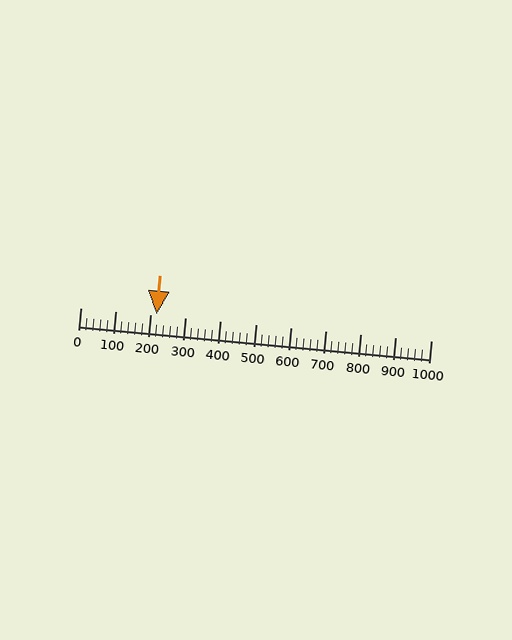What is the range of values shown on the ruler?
The ruler shows values from 0 to 1000.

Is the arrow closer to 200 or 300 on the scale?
The arrow is closer to 200.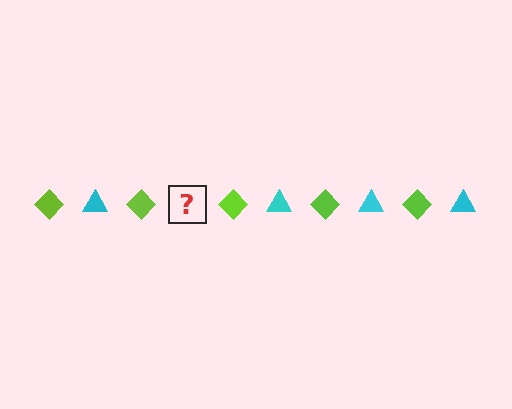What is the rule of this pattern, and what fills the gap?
The rule is that the pattern alternates between lime diamond and cyan triangle. The gap should be filled with a cyan triangle.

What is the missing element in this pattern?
The missing element is a cyan triangle.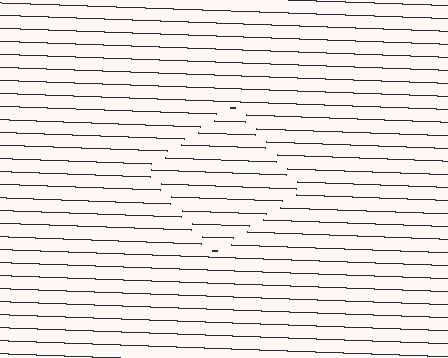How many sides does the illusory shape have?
4 sides — the line-ends trace a square.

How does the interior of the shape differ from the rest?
The interior of the shape contains the same grating, shifted by half a period — the contour is defined by the phase discontinuity where line-ends from the inner and outer gratings abut.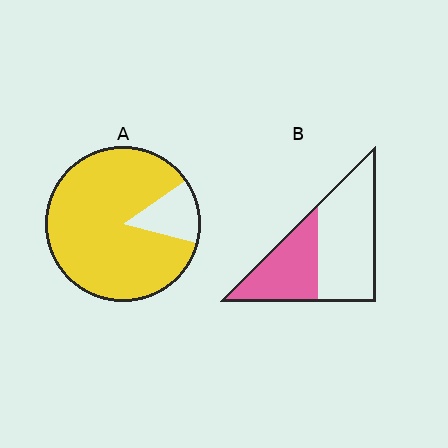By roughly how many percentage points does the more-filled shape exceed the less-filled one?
By roughly 45 percentage points (A over B).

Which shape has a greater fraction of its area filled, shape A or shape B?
Shape A.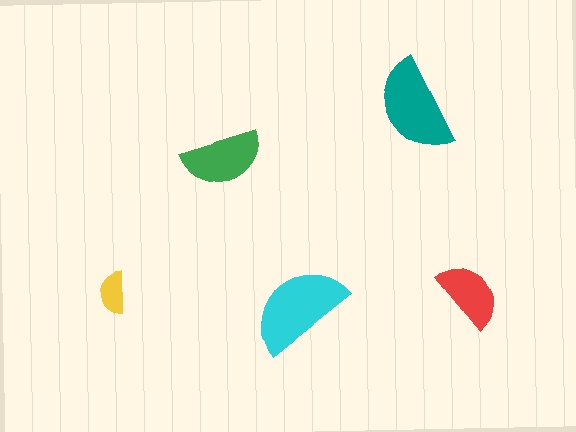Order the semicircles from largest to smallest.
the cyan one, the teal one, the green one, the red one, the yellow one.